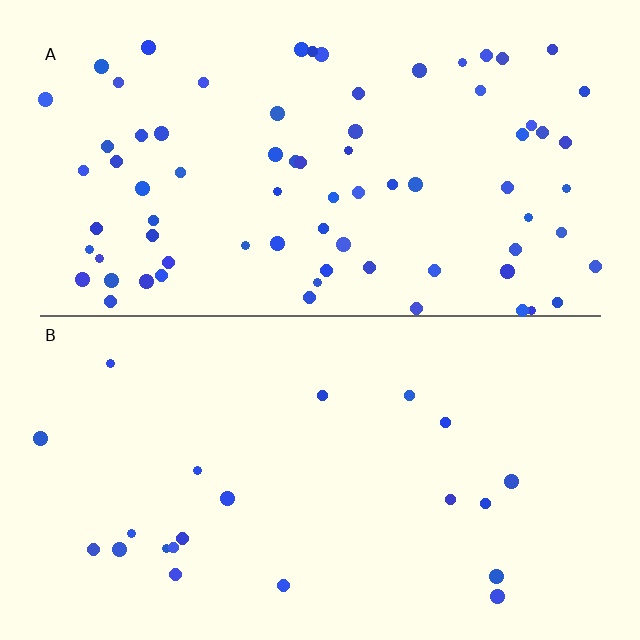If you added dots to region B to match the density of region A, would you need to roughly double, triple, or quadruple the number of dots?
Approximately quadruple.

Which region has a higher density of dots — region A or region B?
A (the top).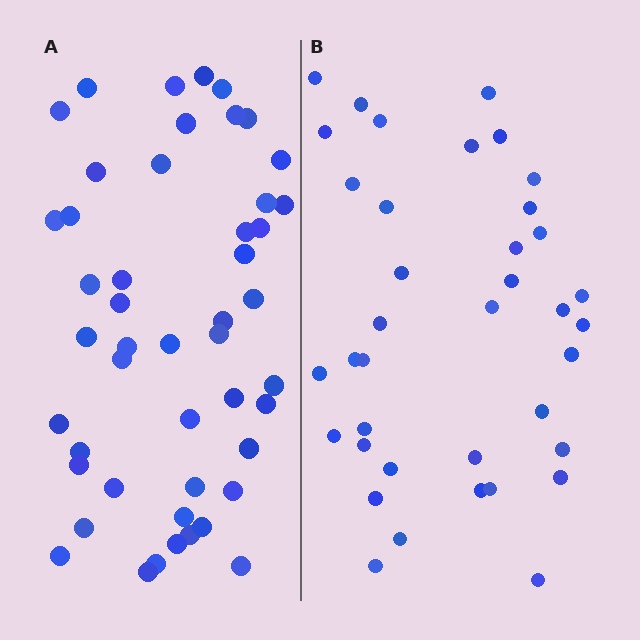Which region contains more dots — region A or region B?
Region A (the left region) has more dots.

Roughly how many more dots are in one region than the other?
Region A has roughly 10 or so more dots than region B.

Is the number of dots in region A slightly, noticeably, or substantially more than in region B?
Region A has noticeably more, but not dramatically so. The ratio is roughly 1.3 to 1.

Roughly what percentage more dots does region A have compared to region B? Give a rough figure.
About 25% more.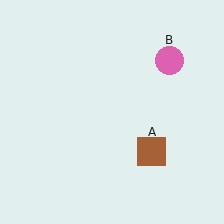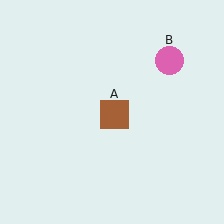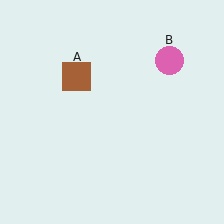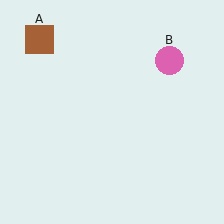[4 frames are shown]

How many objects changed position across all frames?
1 object changed position: brown square (object A).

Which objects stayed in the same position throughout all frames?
Pink circle (object B) remained stationary.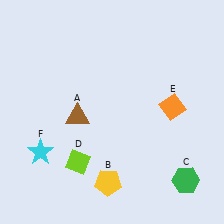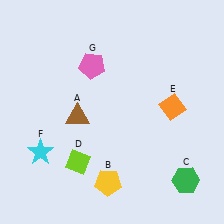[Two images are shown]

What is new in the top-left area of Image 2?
A pink pentagon (G) was added in the top-left area of Image 2.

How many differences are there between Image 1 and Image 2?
There is 1 difference between the two images.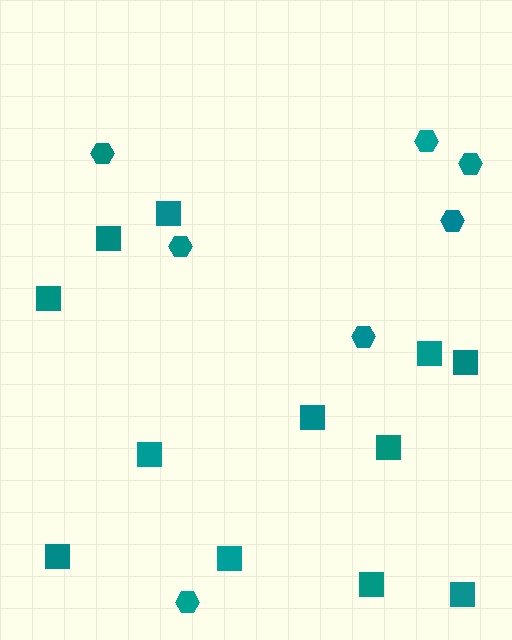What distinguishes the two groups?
There are 2 groups: one group of hexagons (7) and one group of squares (12).